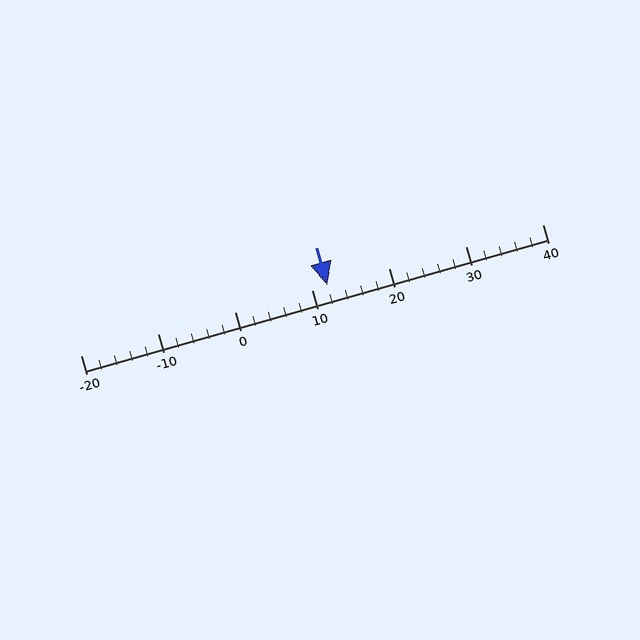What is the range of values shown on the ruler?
The ruler shows values from -20 to 40.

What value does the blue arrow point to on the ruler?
The blue arrow points to approximately 12.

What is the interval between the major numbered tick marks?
The major tick marks are spaced 10 units apart.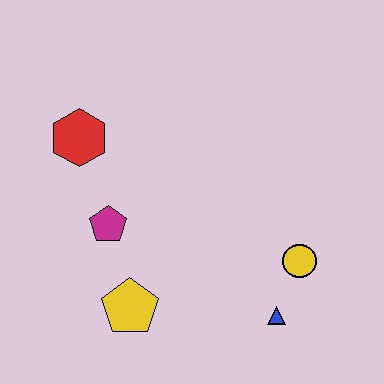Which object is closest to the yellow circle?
The blue triangle is closest to the yellow circle.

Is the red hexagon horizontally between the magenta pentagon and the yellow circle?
No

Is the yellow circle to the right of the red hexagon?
Yes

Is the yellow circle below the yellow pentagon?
No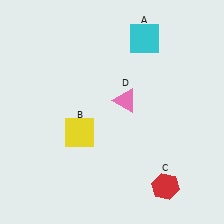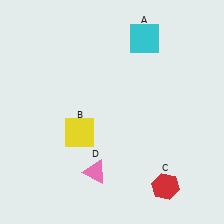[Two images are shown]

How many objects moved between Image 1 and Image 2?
1 object moved between the two images.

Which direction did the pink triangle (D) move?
The pink triangle (D) moved down.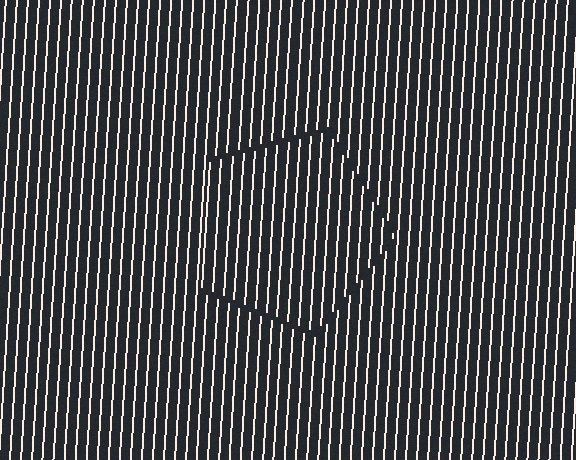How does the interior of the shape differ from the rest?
The interior of the shape contains the same grating, shifted by half a period — the contour is defined by the phase discontinuity where line-ends from the inner and outer gratings abut.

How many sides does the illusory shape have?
5 sides — the line-ends trace a pentagon.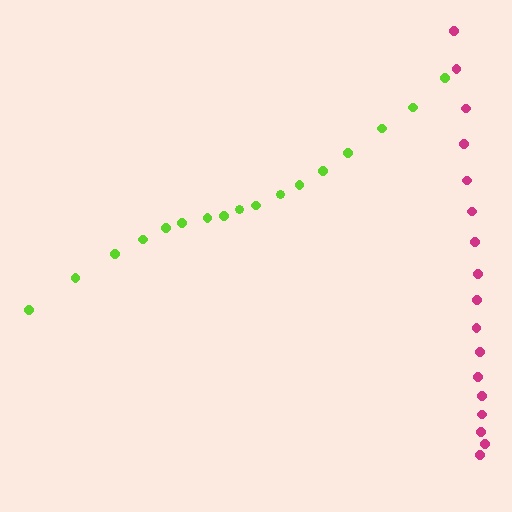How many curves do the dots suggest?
There are 2 distinct paths.